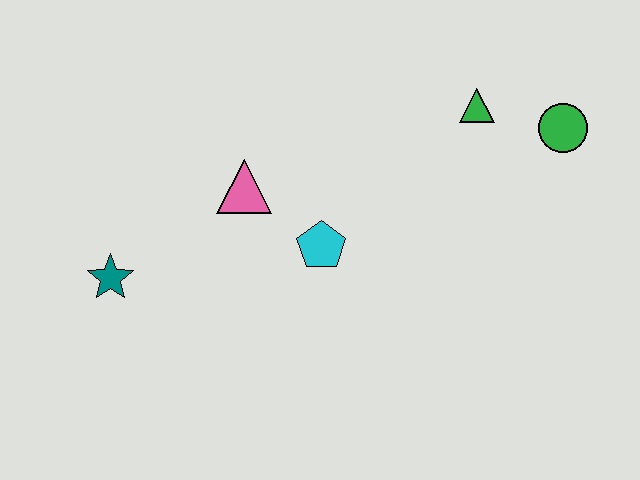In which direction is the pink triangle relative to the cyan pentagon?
The pink triangle is to the left of the cyan pentagon.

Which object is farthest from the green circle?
The teal star is farthest from the green circle.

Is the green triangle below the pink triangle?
No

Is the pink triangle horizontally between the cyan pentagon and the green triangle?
No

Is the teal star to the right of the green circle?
No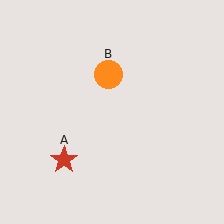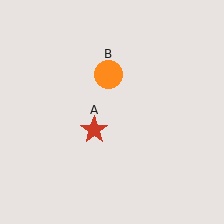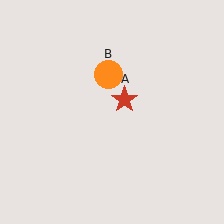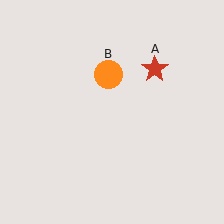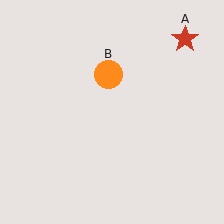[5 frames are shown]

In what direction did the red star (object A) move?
The red star (object A) moved up and to the right.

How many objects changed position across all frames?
1 object changed position: red star (object A).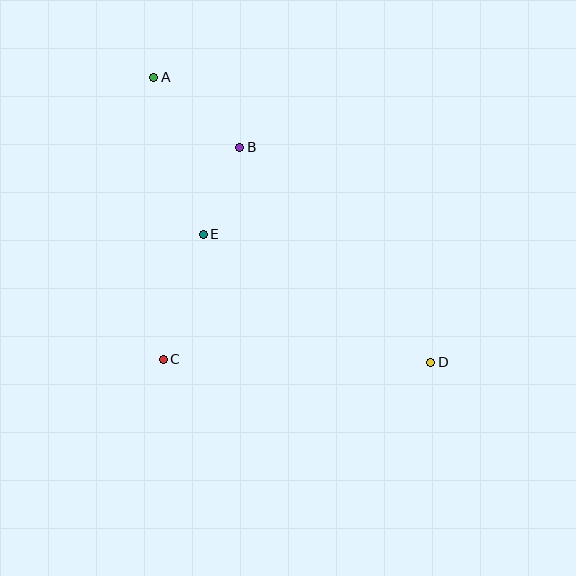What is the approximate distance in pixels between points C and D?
The distance between C and D is approximately 268 pixels.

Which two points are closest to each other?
Points B and E are closest to each other.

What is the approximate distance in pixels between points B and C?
The distance between B and C is approximately 225 pixels.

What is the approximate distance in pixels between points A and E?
The distance between A and E is approximately 165 pixels.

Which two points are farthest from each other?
Points A and D are farthest from each other.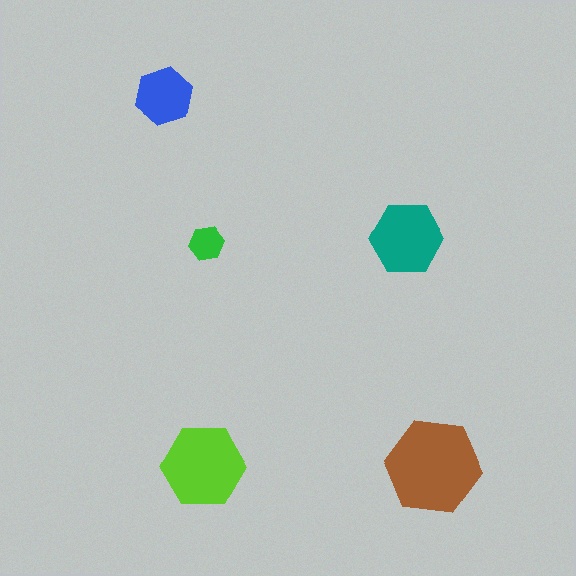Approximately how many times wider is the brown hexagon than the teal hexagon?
About 1.5 times wider.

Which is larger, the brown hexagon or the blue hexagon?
The brown one.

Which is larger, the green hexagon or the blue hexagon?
The blue one.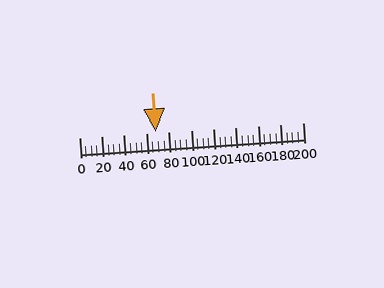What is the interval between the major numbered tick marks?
The major tick marks are spaced 20 units apart.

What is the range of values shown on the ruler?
The ruler shows values from 0 to 200.